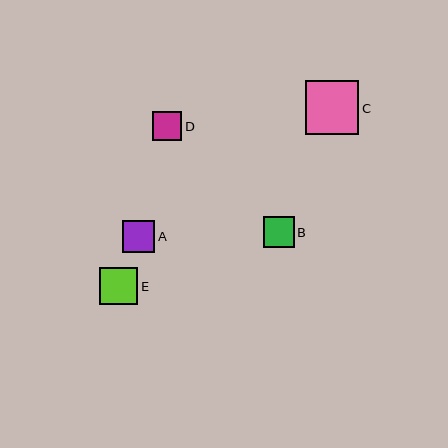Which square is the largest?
Square C is the largest with a size of approximately 53 pixels.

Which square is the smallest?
Square D is the smallest with a size of approximately 29 pixels.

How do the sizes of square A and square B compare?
Square A and square B are approximately the same size.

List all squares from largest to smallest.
From largest to smallest: C, E, A, B, D.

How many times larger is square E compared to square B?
Square E is approximately 1.2 times the size of square B.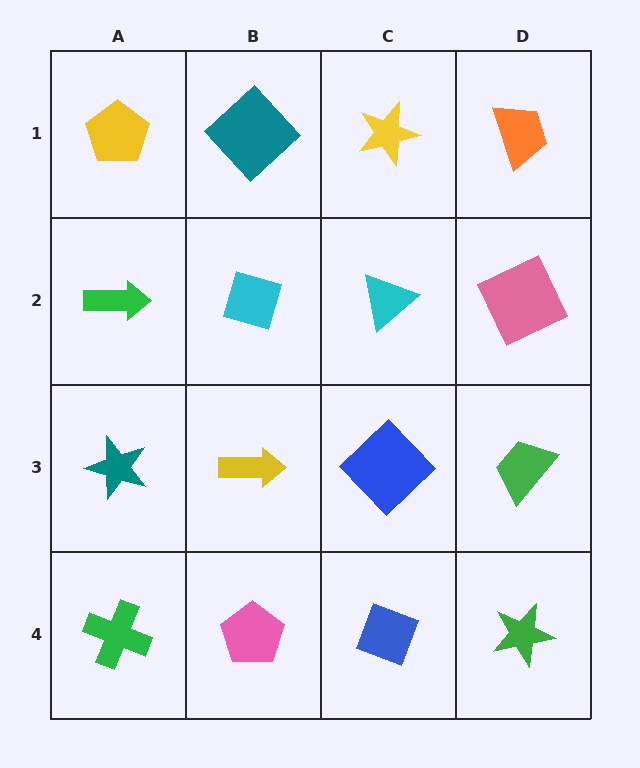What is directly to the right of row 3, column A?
A yellow arrow.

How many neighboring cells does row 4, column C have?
3.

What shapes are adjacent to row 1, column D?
A pink square (row 2, column D), a yellow star (row 1, column C).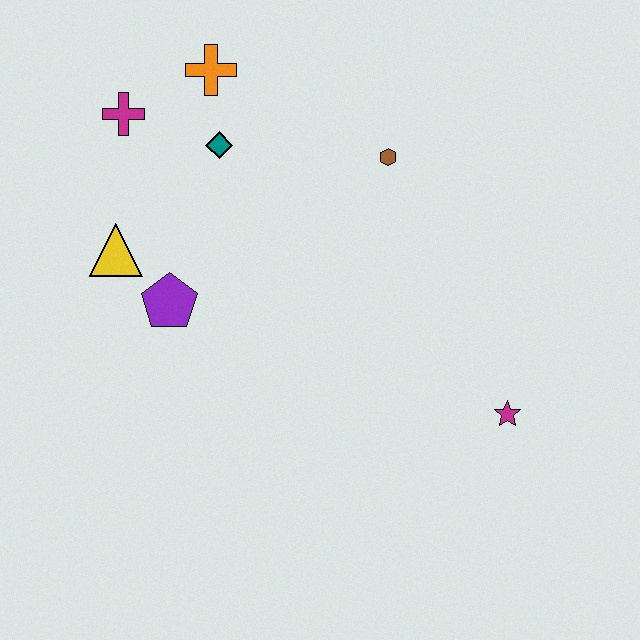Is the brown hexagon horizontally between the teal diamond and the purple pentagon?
No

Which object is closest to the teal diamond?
The orange cross is closest to the teal diamond.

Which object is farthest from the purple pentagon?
The magenta star is farthest from the purple pentagon.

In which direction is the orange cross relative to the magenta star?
The orange cross is above the magenta star.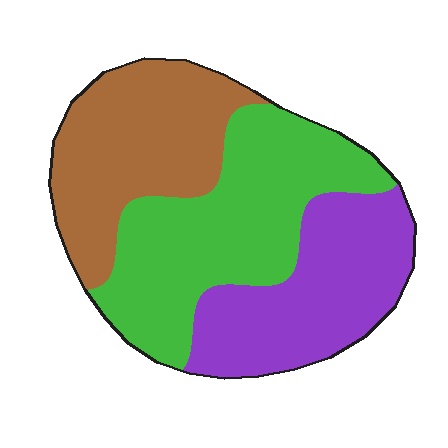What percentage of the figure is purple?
Purple takes up about one third (1/3) of the figure.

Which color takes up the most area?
Green, at roughly 40%.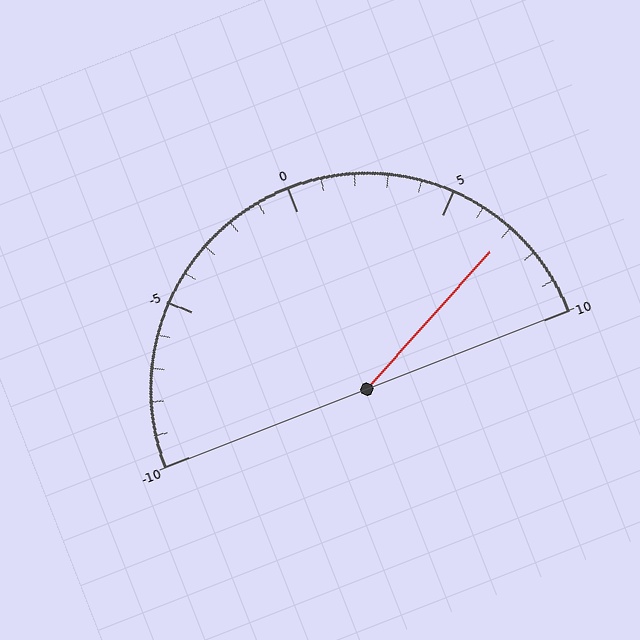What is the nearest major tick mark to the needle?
The nearest major tick mark is 5.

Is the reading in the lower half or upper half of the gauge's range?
The reading is in the upper half of the range (-10 to 10).